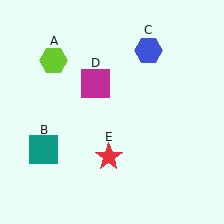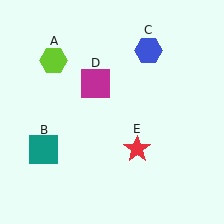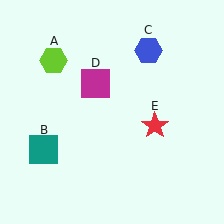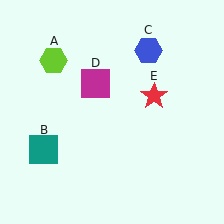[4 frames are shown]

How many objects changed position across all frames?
1 object changed position: red star (object E).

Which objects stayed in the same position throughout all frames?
Lime hexagon (object A) and teal square (object B) and blue hexagon (object C) and magenta square (object D) remained stationary.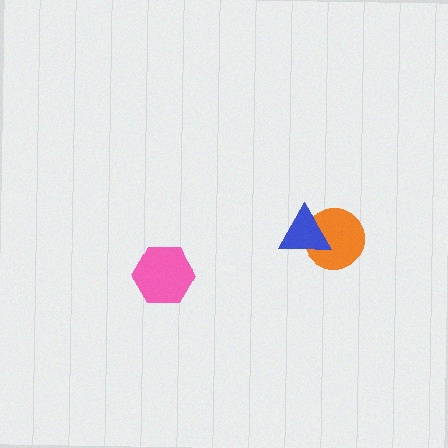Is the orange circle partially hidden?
Yes, it is partially covered by another shape.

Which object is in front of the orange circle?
The blue triangle is in front of the orange circle.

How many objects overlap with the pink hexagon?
0 objects overlap with the pink hexagon.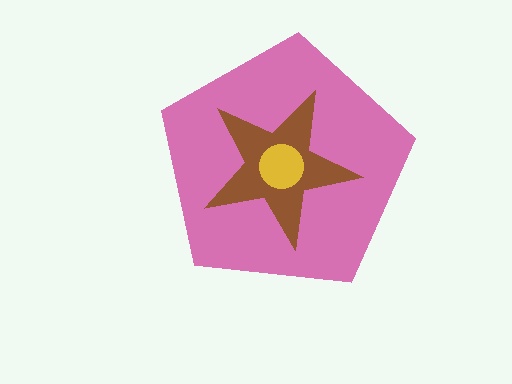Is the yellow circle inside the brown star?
Yes.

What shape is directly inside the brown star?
The yellow circle.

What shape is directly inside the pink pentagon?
The brown star.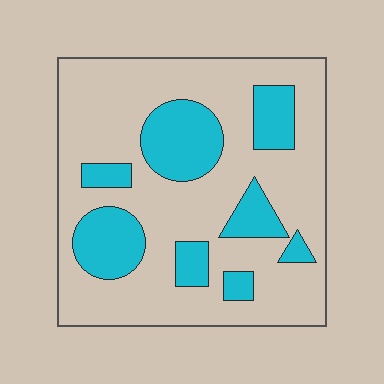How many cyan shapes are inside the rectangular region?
8.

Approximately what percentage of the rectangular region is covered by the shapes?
Approximately 25%.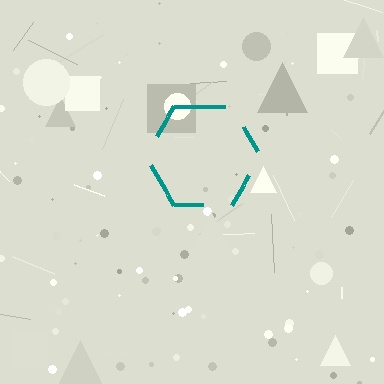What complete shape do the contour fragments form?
The contour fragments form a hexagon.